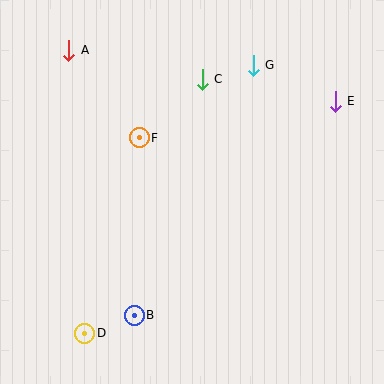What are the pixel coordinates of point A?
Point A is at (69, 50).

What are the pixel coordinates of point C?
Point C is at (202, 79).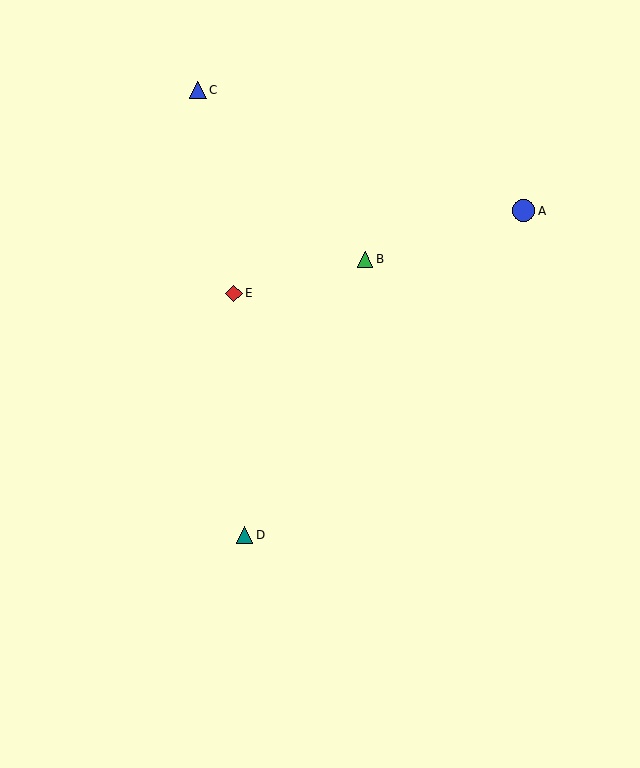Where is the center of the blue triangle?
The center of the blue triangle is at (198, 90).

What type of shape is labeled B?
Shape B is a green triangle.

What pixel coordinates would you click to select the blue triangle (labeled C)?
Click at (198, 90) to select the blue triangle C.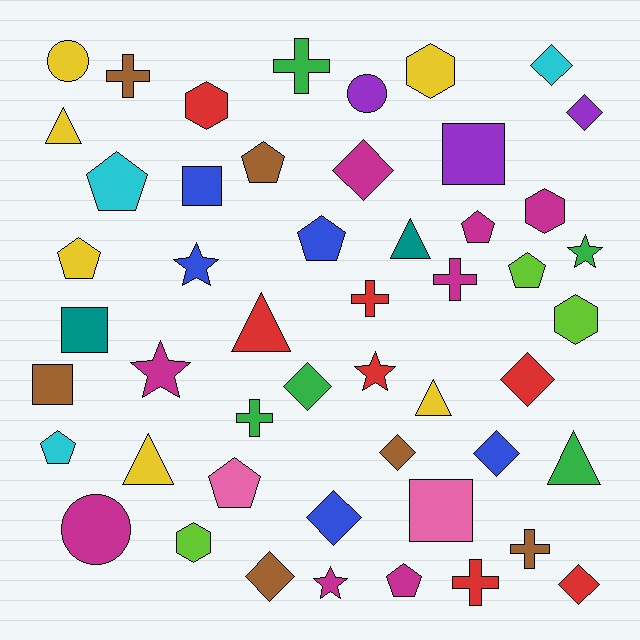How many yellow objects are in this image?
There are 6 yellow objects.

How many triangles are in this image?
There are 6 triangles.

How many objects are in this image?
There are 50 objects.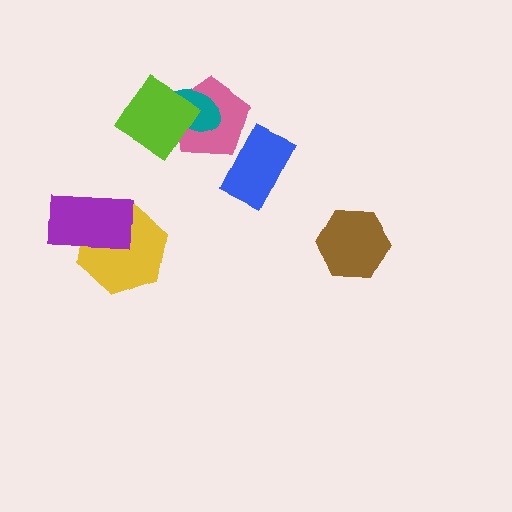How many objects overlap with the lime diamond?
2 objects overlap with the lime diamond.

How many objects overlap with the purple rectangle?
1 object overlaps with the purple rectangle.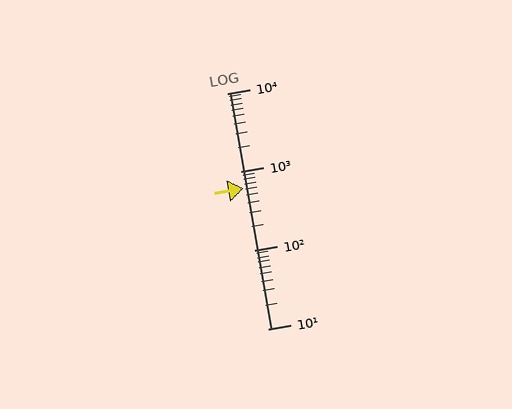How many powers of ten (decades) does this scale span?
The scale spans 3 decades, from 10 to 10000.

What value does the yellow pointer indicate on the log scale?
The pointer indicates approximately 610.